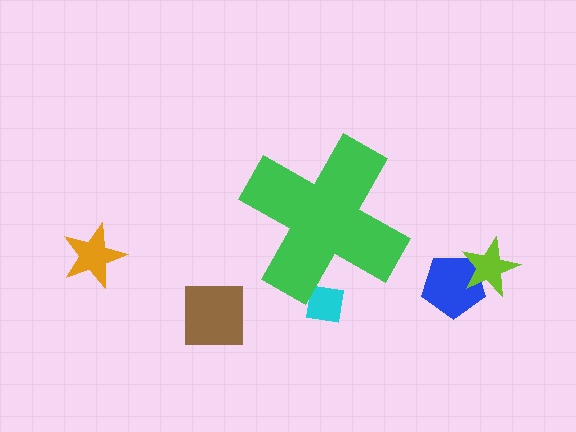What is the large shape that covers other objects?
A green cross.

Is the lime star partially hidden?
No, the lime star is fully visible.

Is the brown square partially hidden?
No, the brown square is fully visible.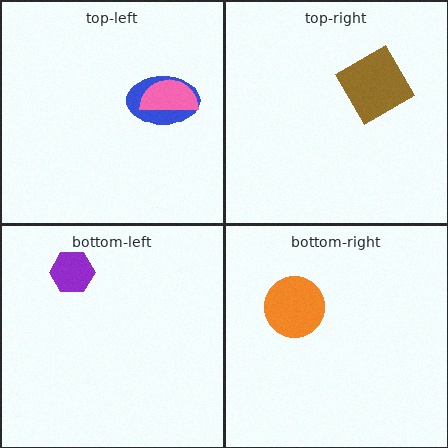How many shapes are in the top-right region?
1.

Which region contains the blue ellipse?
The top-left region.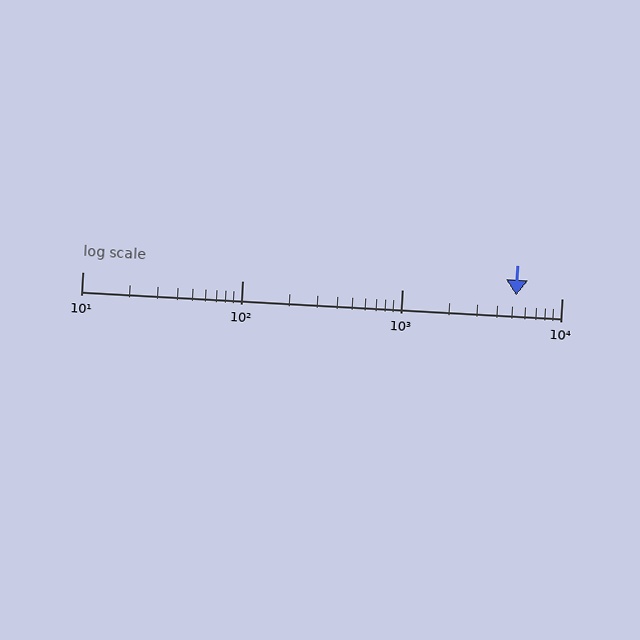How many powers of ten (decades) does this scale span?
The scale spans 3 decades, from 10 to 10000.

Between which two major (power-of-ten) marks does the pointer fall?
The pointer is between 1000 and 10000.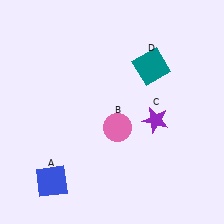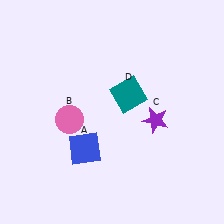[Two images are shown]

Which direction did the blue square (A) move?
The blue square (A) moved right.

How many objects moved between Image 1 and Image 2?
3 objects moved between the two images.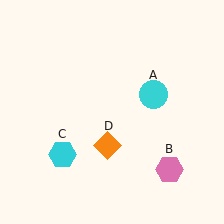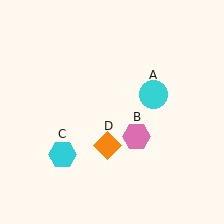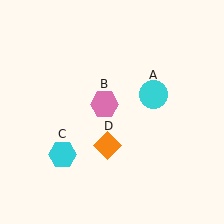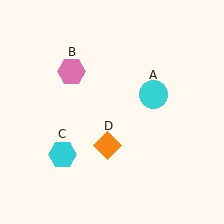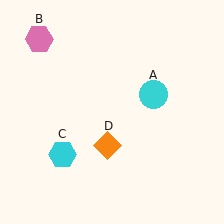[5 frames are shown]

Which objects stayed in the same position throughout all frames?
Cyan circle (object A) and cyan hexagon (object C) and orange diamond (object D) remained stationary.